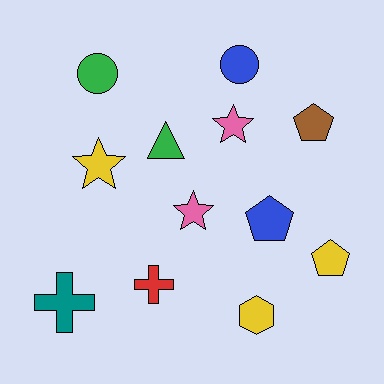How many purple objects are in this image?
There are no purple objects.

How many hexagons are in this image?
There is 1 hexagon.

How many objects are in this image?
There are 12 objects.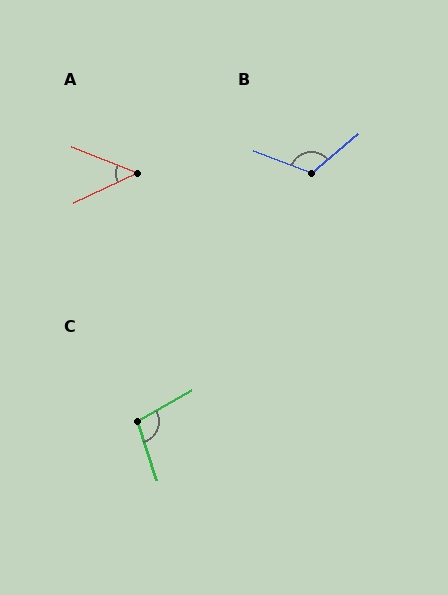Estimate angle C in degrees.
Approximately 102 degrees.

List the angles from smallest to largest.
A (46°), C (102°), B (119°).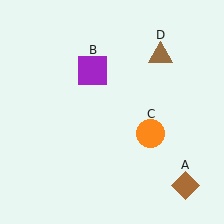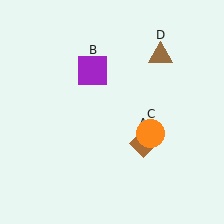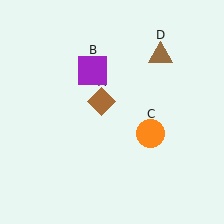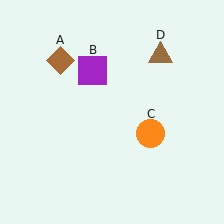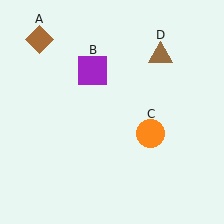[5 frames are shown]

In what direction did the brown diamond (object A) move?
The brown diamond (object A) moved up and to the left.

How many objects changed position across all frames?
1 object changed position: brown diamond (object A).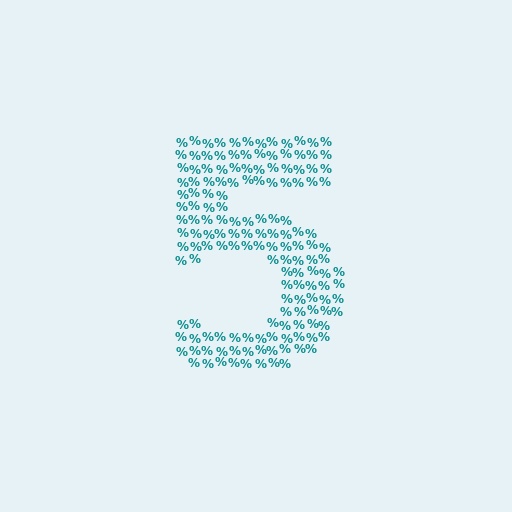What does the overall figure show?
The overall figure shows the digit 5.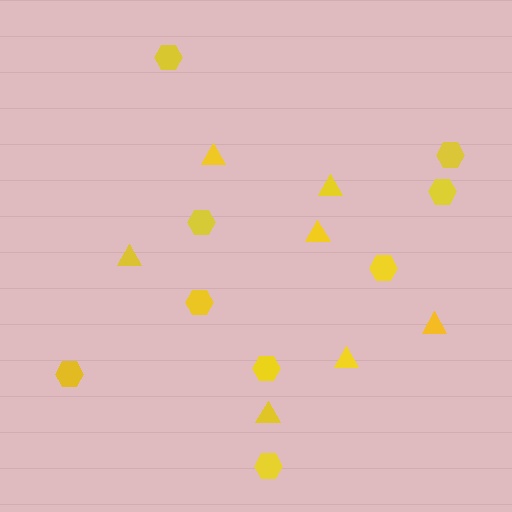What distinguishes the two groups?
There are 2 groups: one group of hexagons (9) and one group of triangles (7).